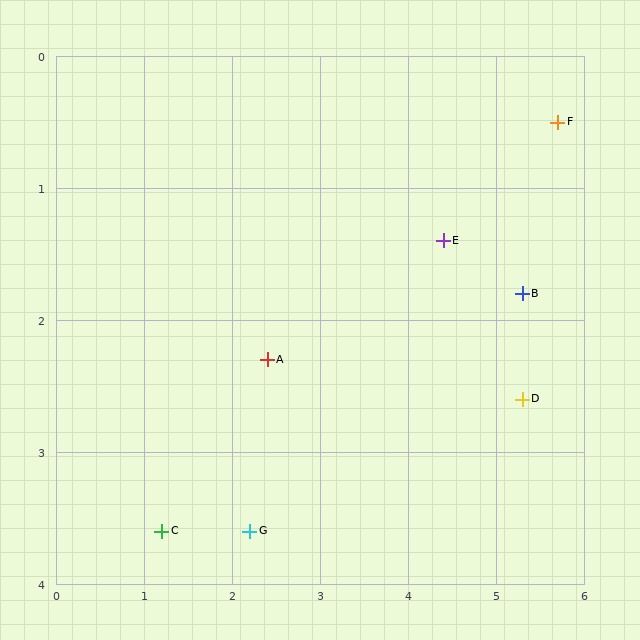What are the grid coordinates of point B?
Point B is at approximately (5.3, 1.8).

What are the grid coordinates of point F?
Point F is at approximately (5.7, 0.5).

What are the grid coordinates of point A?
Point A is at approximately (2.4, 2.3).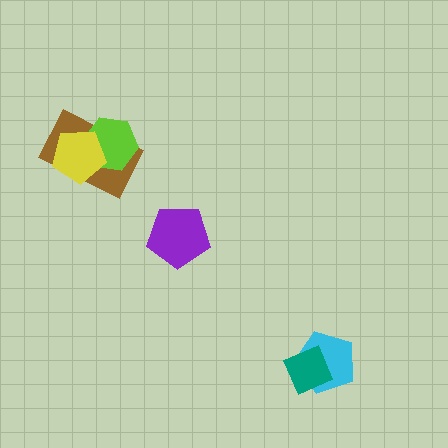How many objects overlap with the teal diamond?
1 object overlaps with the teal diamond.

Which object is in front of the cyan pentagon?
The teal diamond is in front of the cyan pentagon.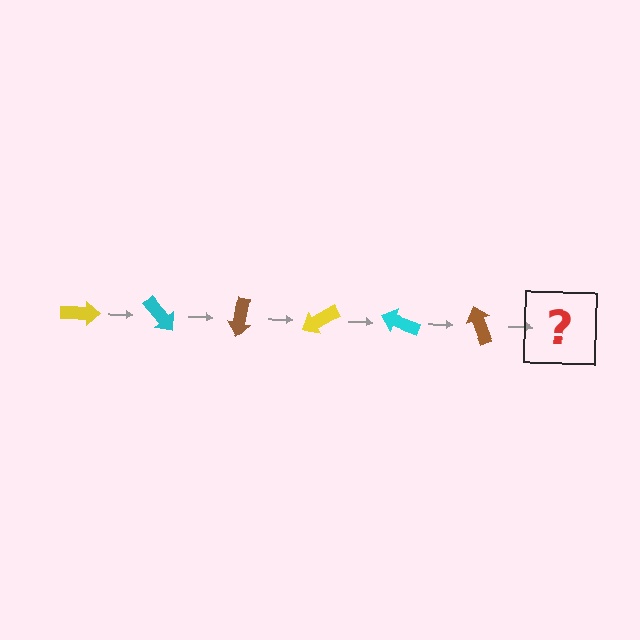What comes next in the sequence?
The next element should be a yellow arrow, rotated 300 degrees from the start.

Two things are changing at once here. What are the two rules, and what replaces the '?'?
The two rules are that it rotates 50 degrees each step and the color cycles through yellow, cyan, and brown. The '?' should be a yellow arrow, rotated 300 degrees from the start.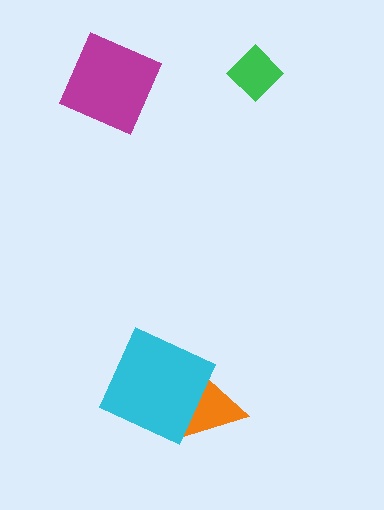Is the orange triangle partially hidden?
Yes, it is partially covered by another shape.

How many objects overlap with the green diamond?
0 objects overlap with the green diamond.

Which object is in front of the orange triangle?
The cyan square is in front of the orange triangle.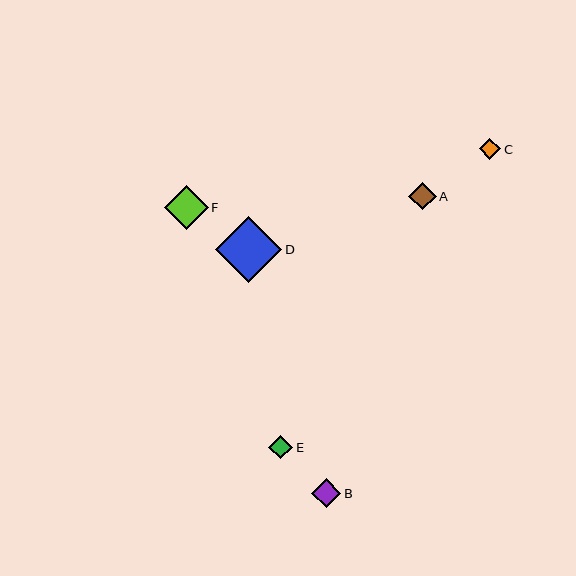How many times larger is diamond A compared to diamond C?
Diamond A is approximately 1.3 times the size of diamond C.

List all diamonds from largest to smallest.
From largest to smallest: D, F, B, A, E, C.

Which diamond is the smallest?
Diamond C is the smallest with a size of approximately 22 pixels.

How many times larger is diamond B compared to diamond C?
Diamond B is approximately 1.4 times the size of diamond C.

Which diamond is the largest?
Diamond D is the largest with a size of approximately 66 pixels.